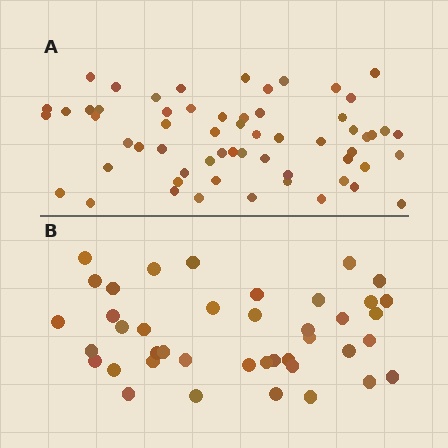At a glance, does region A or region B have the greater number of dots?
Region A (the top region) has more dots.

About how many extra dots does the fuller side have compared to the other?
Region A has approximately 20 more dots than region B.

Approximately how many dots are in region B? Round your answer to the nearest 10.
About 40 dots. (The exact count is 41, which rounds to 40.)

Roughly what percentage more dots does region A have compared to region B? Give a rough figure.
About 45% more.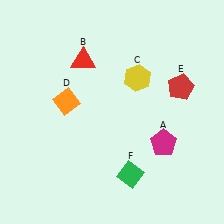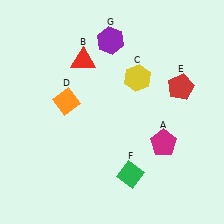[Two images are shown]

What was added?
A purple hexagon (G) was added in Image 2.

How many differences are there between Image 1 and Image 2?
There is 1 difference between the two images.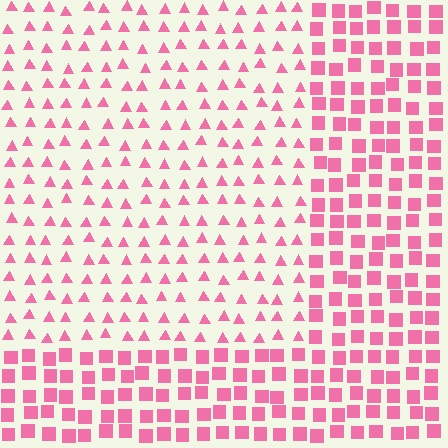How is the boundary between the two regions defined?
The boundary is defined by a change in element shape: triangles inside vs. squares outside. All elements share the same color and spacing.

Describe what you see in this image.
The image is filled with small pink elements arranged in a uniform grid. A rectangle-shaped region contains triangles, while the surrounding area contains squares. The boundary is defined purely by the change in element shape.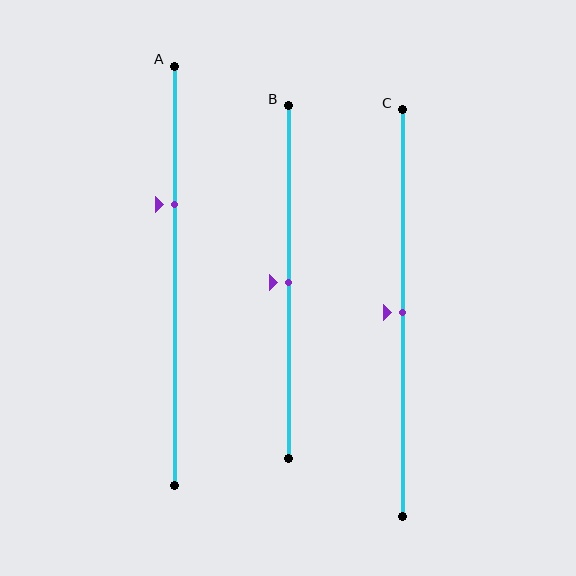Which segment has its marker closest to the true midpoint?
Segment B has its marker closest to the true midpoint.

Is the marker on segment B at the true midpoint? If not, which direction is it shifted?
Yes, the marker on segment B is at the true midpoint.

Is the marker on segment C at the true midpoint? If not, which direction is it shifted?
Yes, the marker on segment C is at the true midpoint.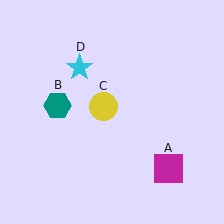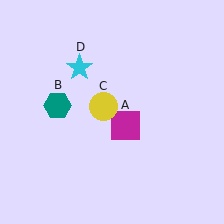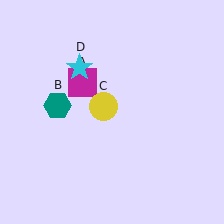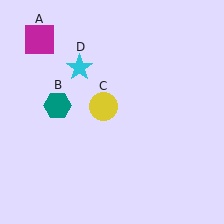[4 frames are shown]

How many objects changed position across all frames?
1 object changed position: magenta square (object A).